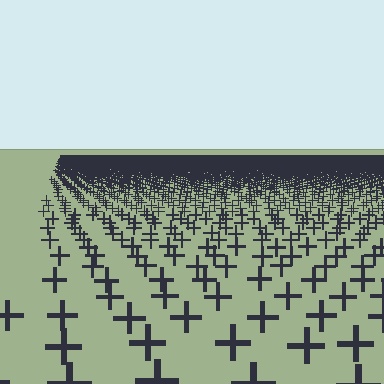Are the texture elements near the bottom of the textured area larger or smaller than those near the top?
Larger. Near the bottom, elements are closer to the viewer and appear at a bigger on-screen size.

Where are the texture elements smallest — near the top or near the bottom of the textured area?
Near the top.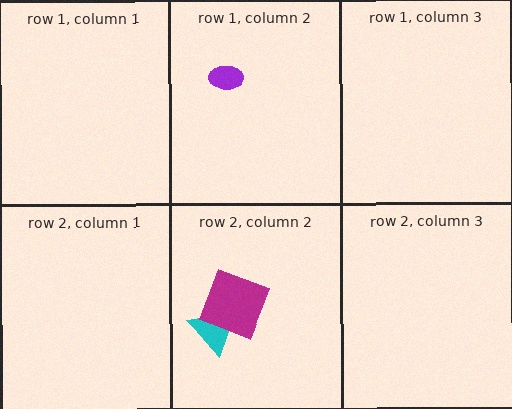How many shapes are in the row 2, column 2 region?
2.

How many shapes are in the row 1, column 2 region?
1.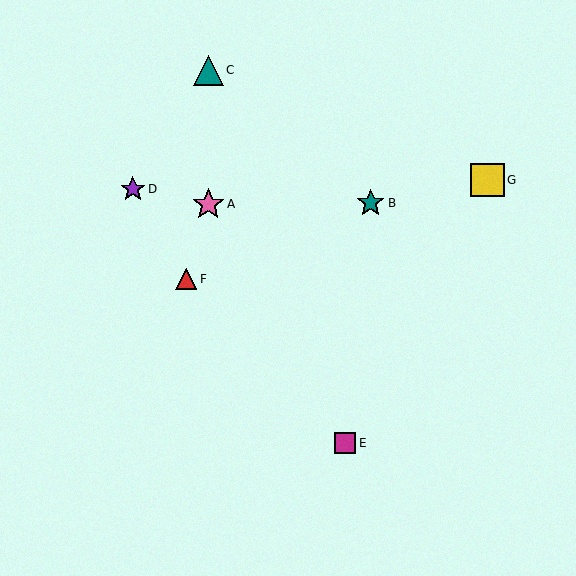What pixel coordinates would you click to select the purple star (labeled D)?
Click at (133, 189) to select the purple star D.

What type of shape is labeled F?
Shape F is a red triangle.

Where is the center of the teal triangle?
The center of the teal triangle is at (208, 70).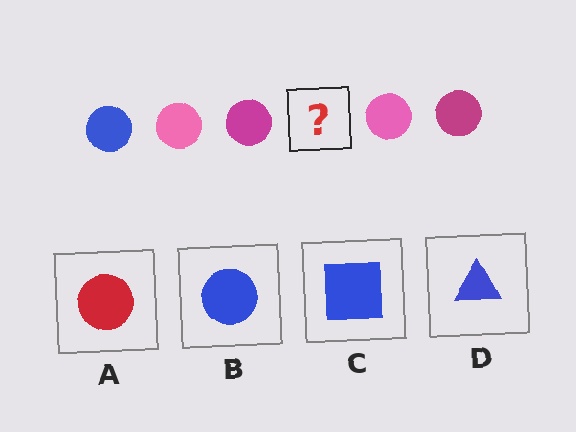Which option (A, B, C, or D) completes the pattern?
B.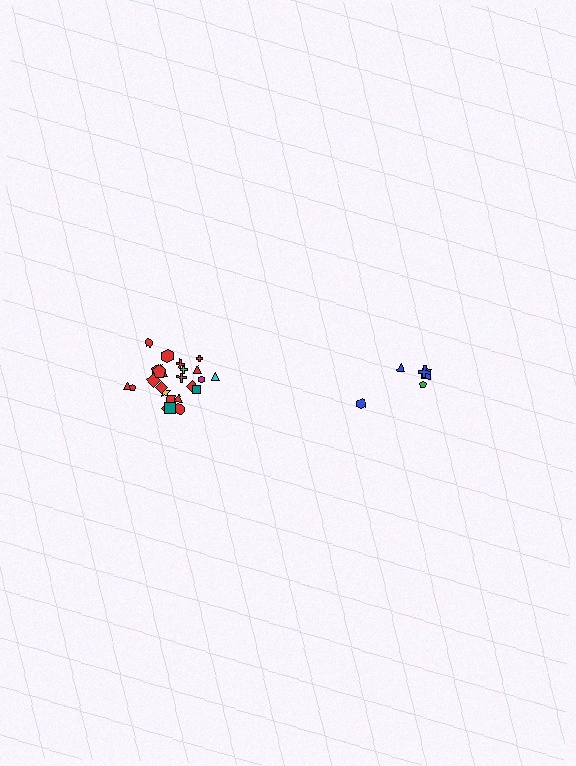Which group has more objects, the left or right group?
The left group.